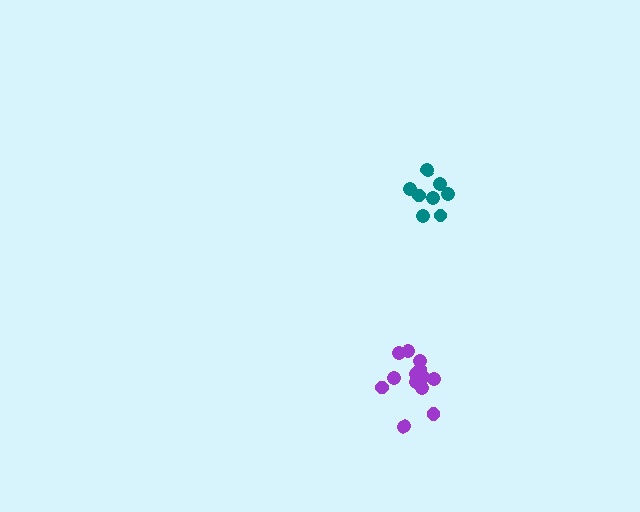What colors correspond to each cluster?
The clusters are colored: teal, purple.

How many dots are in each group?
Group 1: 8 dots, Group 2: 13 dots (21 total).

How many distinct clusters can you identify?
There are 2 distinct clusters.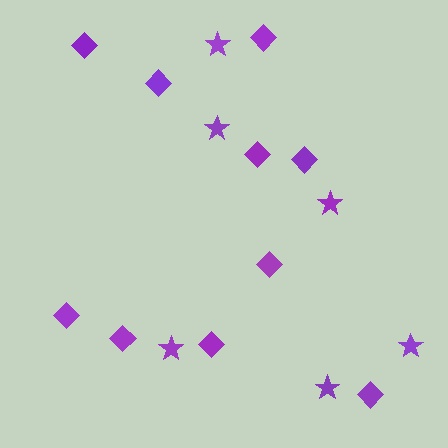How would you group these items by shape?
There are 2 groups: one group of stars (6) and one group of diamonds (10).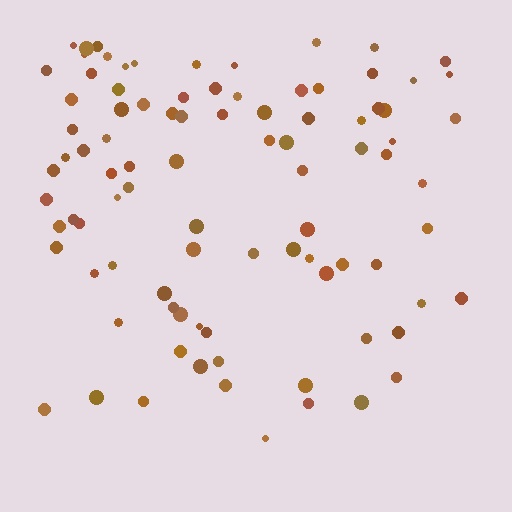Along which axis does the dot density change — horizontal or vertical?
Vertical.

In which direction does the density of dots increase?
From bottom to top, with the top side densest.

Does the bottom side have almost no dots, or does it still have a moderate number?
Still a moderate number, just noticeably fewer than the top.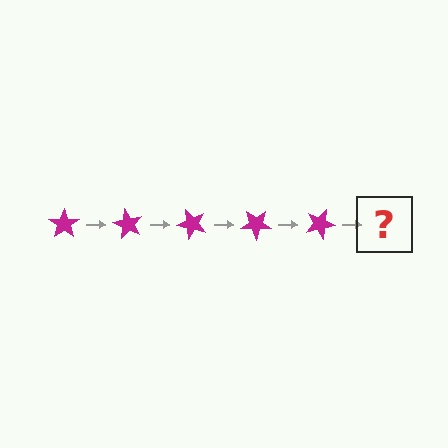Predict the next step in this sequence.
The next step is a magenta star rotated 300 degrees.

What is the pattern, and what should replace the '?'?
The pattern is that the star rotates 60 degrees each step. The '?' should be a magenta star rotated 300 degrees.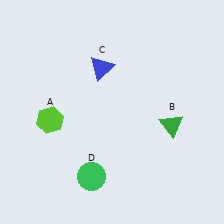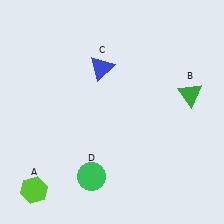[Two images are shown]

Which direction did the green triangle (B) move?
The green triangle (B) moved up.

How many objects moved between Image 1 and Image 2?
2 objects moved between the two images.